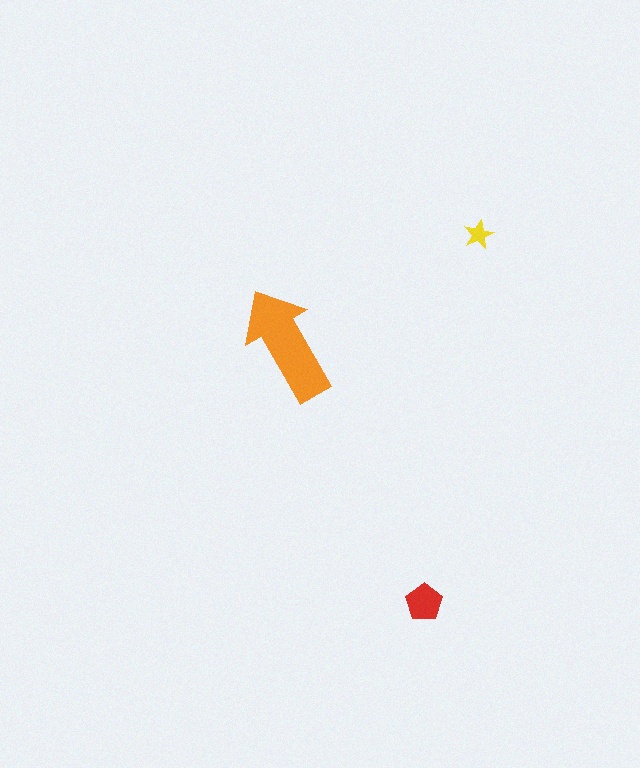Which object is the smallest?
The yellow star.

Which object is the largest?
The orange arrow.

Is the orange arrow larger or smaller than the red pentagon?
Larger.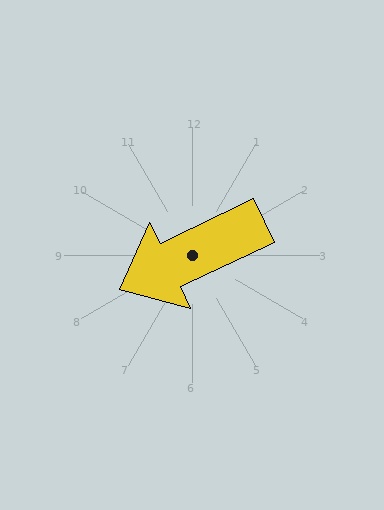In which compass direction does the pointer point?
Southwest.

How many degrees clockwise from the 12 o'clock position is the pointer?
Approximately 245 degrees.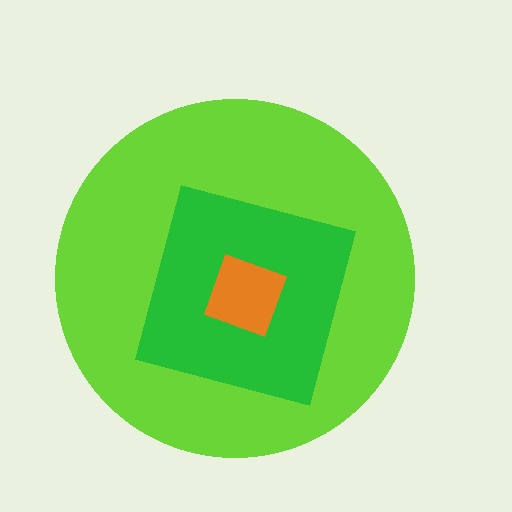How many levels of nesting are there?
3.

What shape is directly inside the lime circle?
The green square.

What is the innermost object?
The orange square.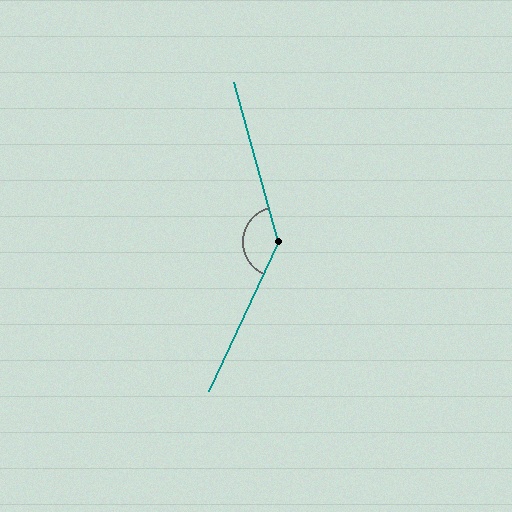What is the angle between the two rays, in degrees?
Approximately 140 degrees.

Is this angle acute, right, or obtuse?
It is obtuse.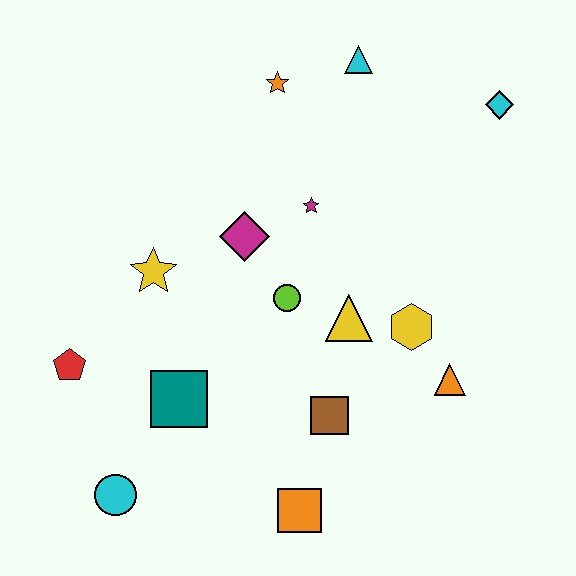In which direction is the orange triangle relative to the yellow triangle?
The orange triangle is to the right of the yellow triangle.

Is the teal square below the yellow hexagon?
Yes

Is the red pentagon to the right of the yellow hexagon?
No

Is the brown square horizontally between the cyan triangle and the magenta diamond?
Yes